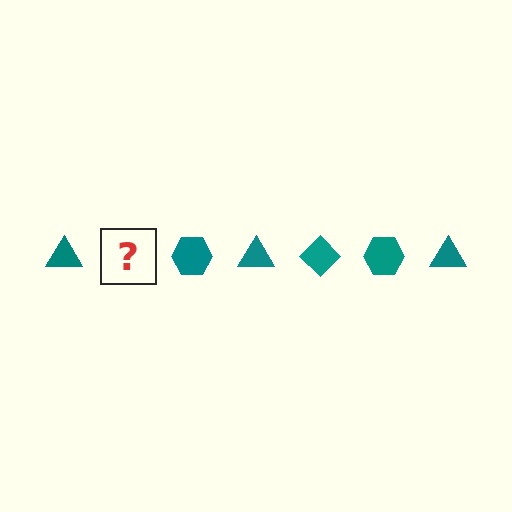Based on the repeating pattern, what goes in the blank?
The blank should be a teal diamond.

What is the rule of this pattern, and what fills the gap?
The rule is that the pattern cycles through triangle, diamond, hexagon shapes in teal. The gap should be filled with a teal diamond.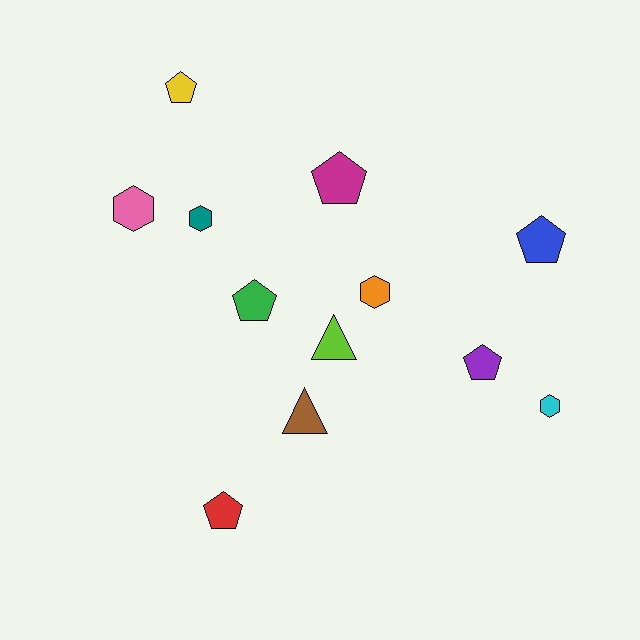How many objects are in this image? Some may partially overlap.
There are 12 objects.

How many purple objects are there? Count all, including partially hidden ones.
There is 1 purple object.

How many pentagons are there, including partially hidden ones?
There are 6 pentagons.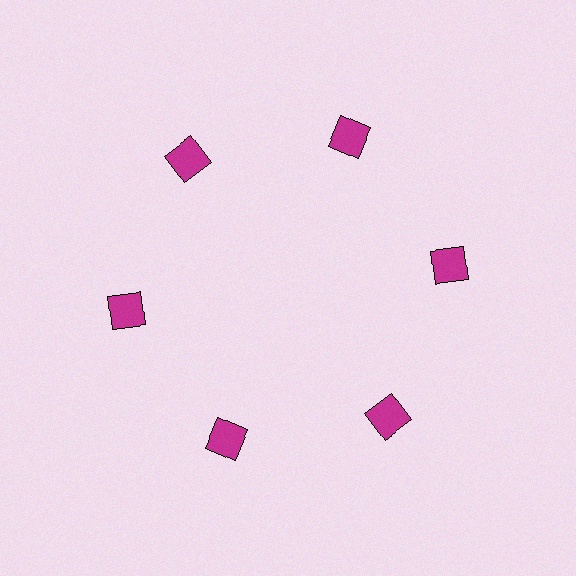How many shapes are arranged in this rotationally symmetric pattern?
There are 6 shapes, arranged in 6 groups of 1.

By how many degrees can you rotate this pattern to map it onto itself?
The pattern maps onto itself every 60 degrees of rotation.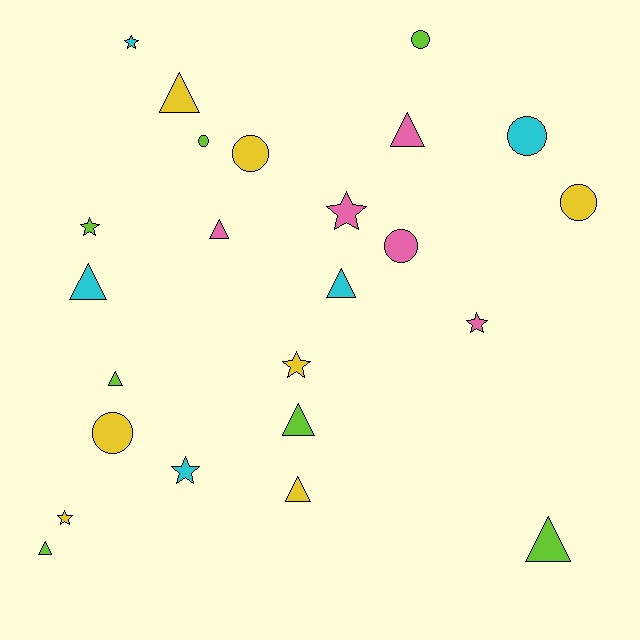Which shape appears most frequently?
Triangle, with 10 objects.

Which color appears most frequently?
Yellow, with 7 objects.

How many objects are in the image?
There are 24 objects.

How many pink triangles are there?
There are 2 pink triangles.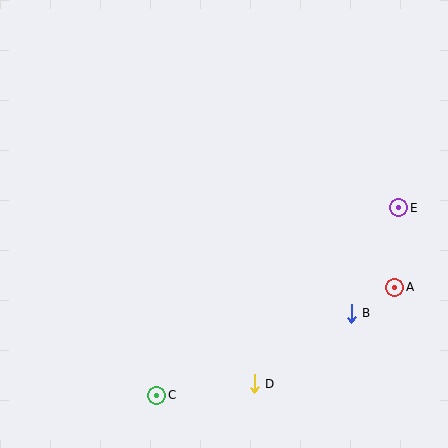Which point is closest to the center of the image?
Point B at (351, 313) is closest to the center.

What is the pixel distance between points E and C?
The distance between E and C is 306 pixels.